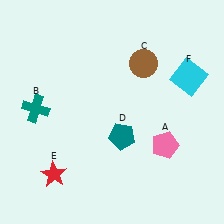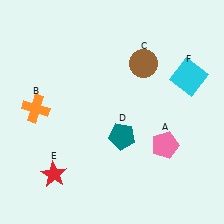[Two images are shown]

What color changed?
The cross (B) changed from teal in Image 1 to orange in Image 2.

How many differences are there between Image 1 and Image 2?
There is 1 difference between the two images.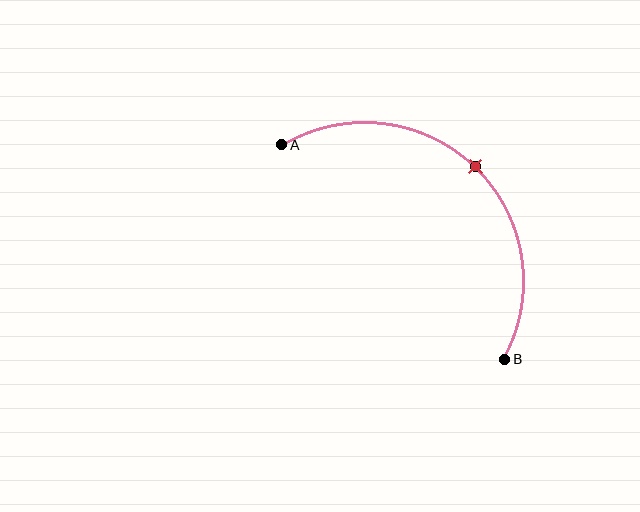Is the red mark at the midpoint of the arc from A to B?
Yes. The red mark lies on the arc at equal arc-length from both A and B — it is the arc midpoint.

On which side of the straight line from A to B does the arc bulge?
The arc bulges above and to the right of the straight line connecting A and B.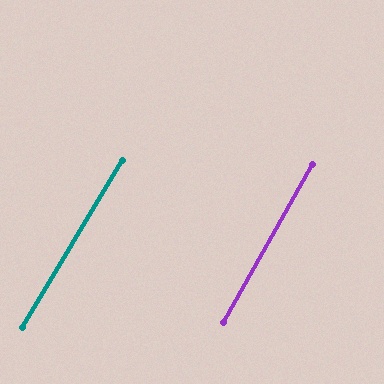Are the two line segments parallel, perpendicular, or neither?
Parallel — their directions differ by only 1.9°.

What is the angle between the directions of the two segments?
Approximately 2 degrees.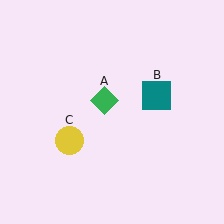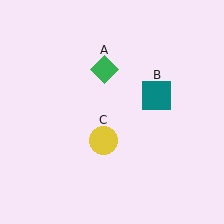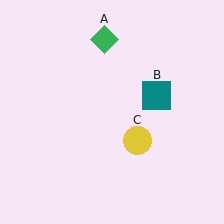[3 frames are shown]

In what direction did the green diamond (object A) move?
The green diamond (object A) moved up.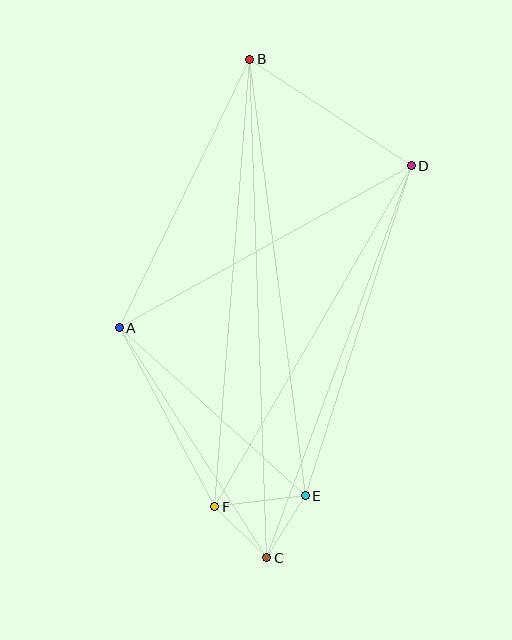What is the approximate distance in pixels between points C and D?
The distance between C and D is approximately 418 pixels.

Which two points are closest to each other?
Points C and F are closest to each other.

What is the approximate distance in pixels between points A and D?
The distance between A and D is approximately 334 pixels.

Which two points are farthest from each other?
Points B and C are farthest from each other.